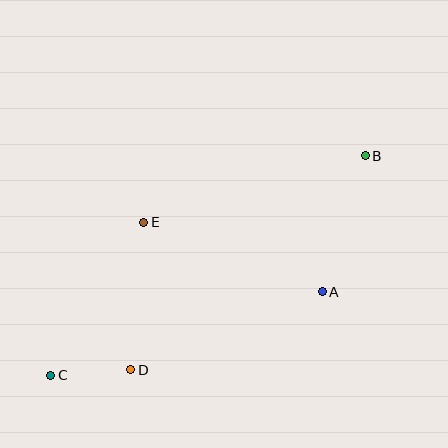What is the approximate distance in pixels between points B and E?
The distance between B and E is approximately 231 pixels.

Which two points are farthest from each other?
Points B and C are farthest from each other.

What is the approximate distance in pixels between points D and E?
The distance between D and E is approximately 148 pixels.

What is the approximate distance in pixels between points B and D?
The distance between B and D is approximately 317 pixels.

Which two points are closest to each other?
Points C and D are closest to each other.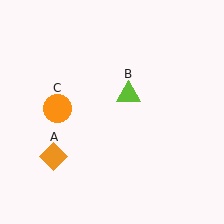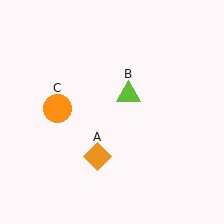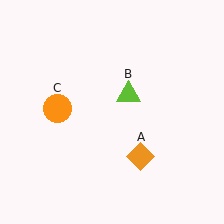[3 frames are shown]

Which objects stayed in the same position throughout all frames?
Lime triangle (object B) and orange circle (object C) remained stationary.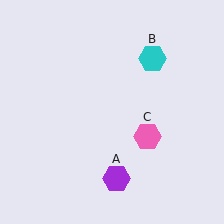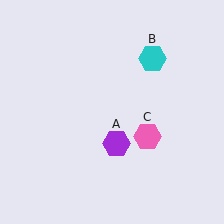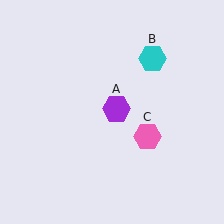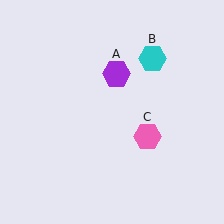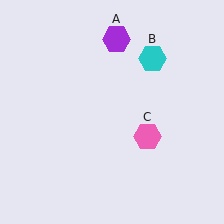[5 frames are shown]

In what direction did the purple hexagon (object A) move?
The purple hexagon (object A) moved up.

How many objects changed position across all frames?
1 object changed position: purple hexagon (object A).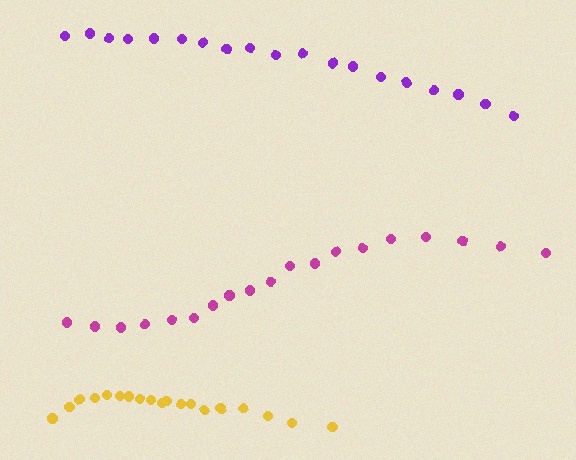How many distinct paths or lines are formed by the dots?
There are 3 distinct paths.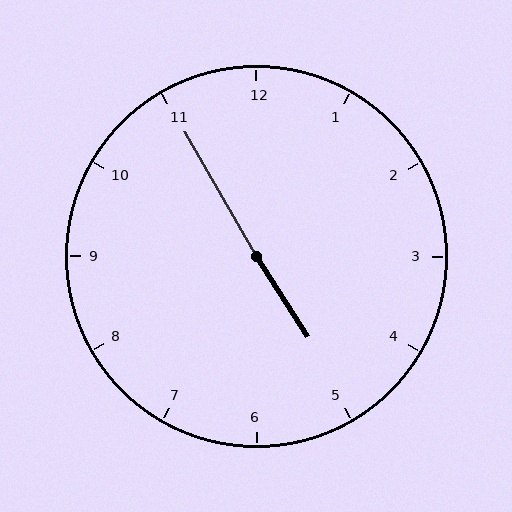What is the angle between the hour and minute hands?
Approximately 178 degrees.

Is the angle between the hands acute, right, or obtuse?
It is obtuse.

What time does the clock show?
4:55.